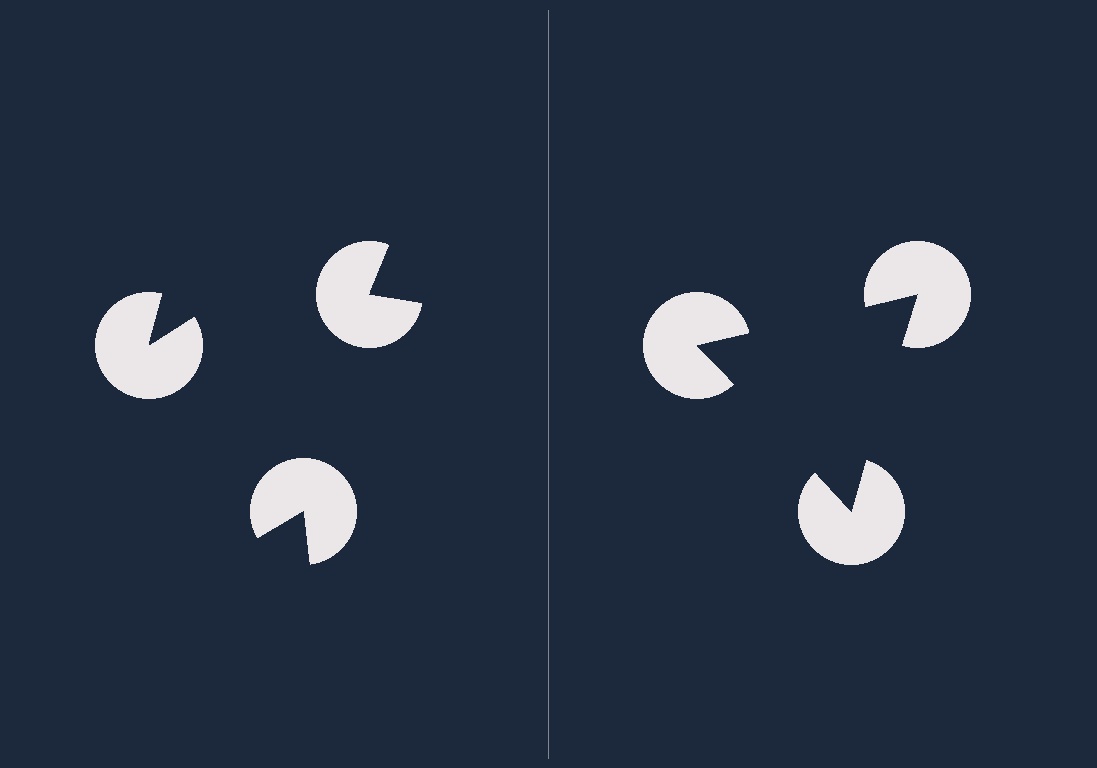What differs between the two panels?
The pac-man discs are positioned identically on both sides; only the wedge orientations differ. On the right they align to a triangle; on the left they are misaligned.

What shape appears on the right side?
An illusory triangle.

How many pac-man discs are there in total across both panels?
6 — 3 on each side.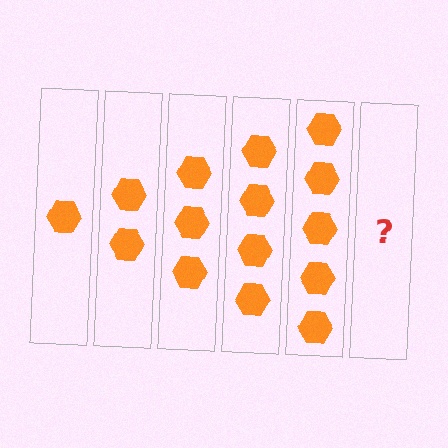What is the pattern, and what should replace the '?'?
The pattern is that each step adds one more hexagon. The '?' should be 6 hexagons.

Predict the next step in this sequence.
The next step is 6 hexagons.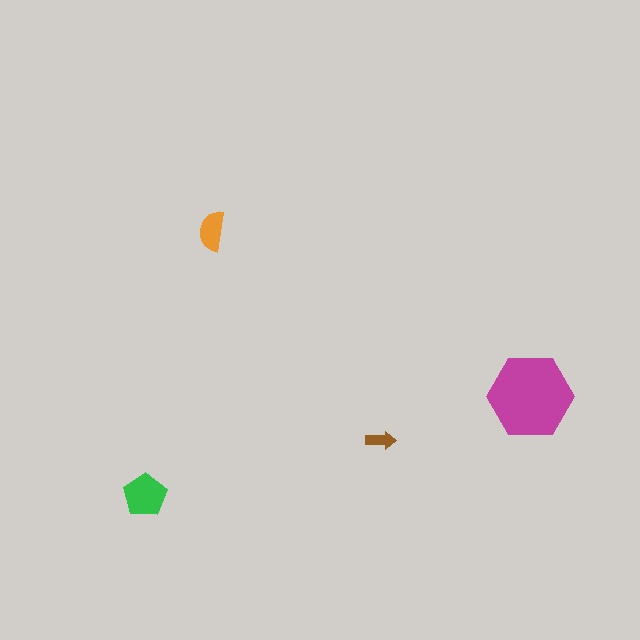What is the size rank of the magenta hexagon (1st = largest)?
1st.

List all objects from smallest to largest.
The brown arrow, the orange semicircle, the green pentagon, the magenta hexagon.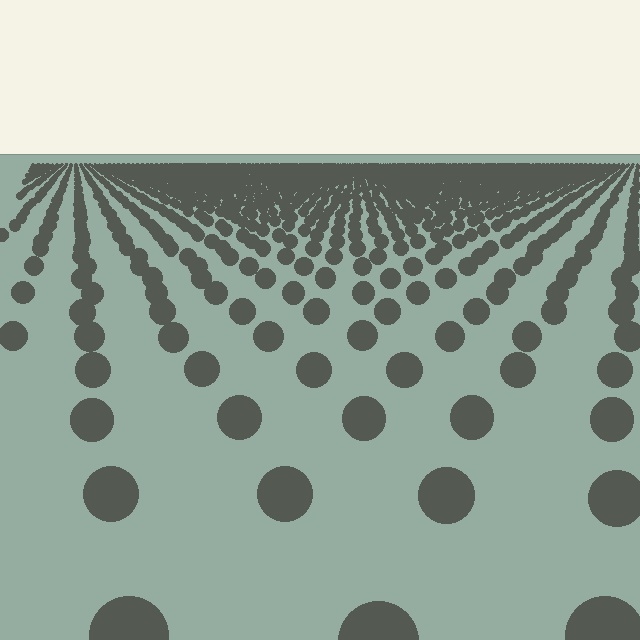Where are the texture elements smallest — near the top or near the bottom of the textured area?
Near the top.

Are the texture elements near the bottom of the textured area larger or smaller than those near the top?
Larger. Near the bottom, elements are closer to the viewer and appear at a bigger on-screen size.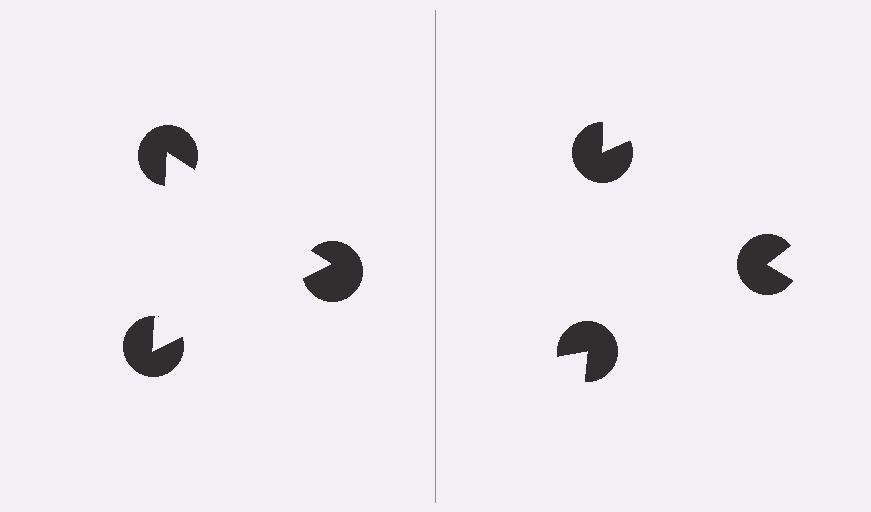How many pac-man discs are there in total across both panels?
6 — 3 on each side.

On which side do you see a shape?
An illusory triangle appears on the left side. On the right side the wedge cuts are rotated, so no coherent shape forms.